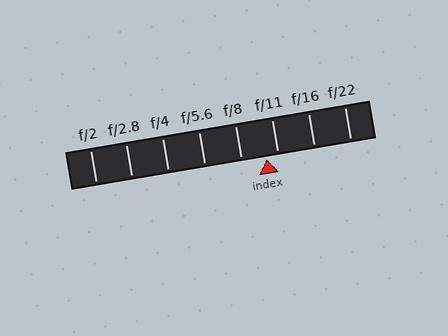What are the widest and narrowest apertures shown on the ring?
The widest aperture shown is f/2 and the narrowest is f/22.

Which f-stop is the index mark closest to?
The index mark is closest to f/11.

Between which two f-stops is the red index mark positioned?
The index mark is between f/8 and f/11.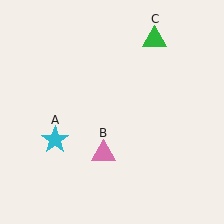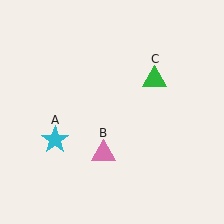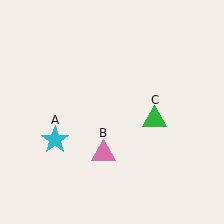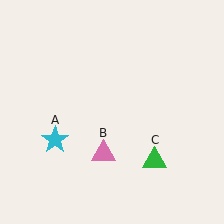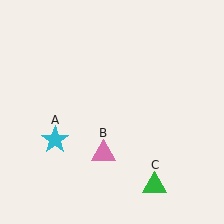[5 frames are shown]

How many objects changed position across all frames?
1 object changed position: green triangle (object C).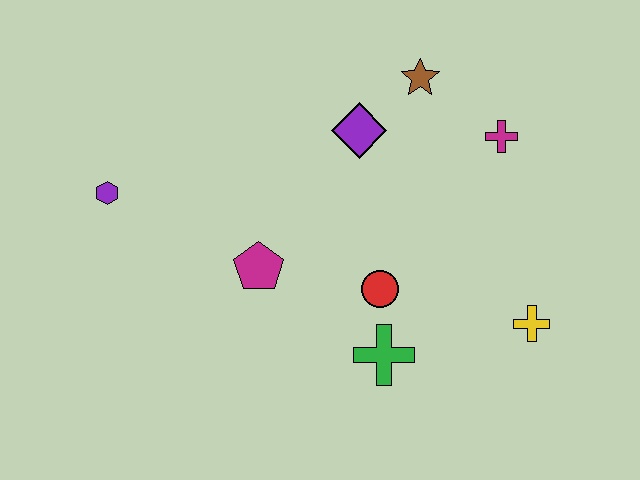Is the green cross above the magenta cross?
No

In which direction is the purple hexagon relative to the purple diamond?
The purple hexagon is to the left of the purple diamond.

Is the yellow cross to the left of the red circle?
No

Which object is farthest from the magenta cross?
The purple hexagon is farthest from the magenta cross.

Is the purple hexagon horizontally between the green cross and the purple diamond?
No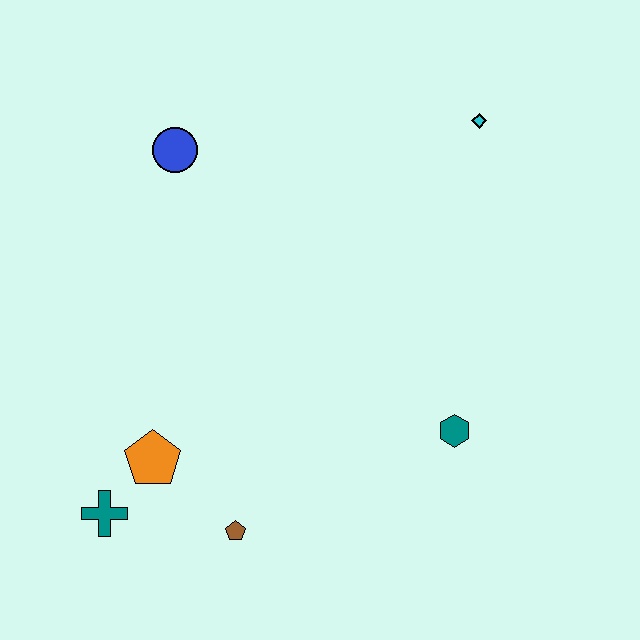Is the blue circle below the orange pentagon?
No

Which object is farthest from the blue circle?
The teal hexagon is farthest from the blue circle.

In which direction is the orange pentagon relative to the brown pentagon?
The orange pentagon is to the left of the brown pentagon.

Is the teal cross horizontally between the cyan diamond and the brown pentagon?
No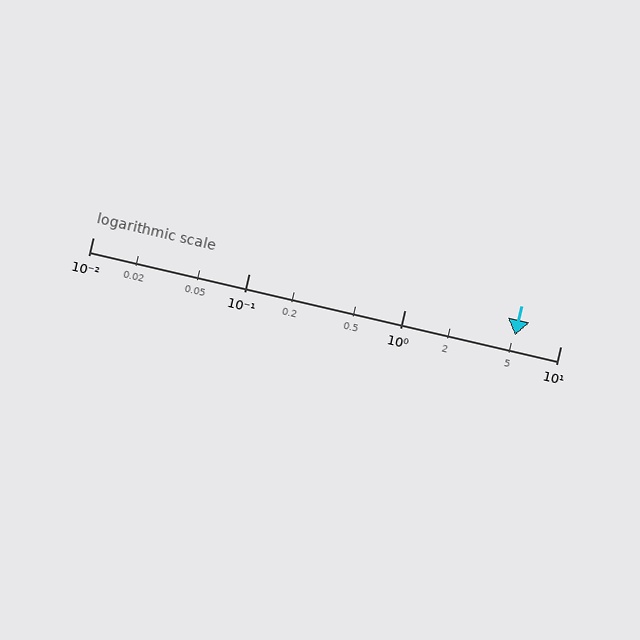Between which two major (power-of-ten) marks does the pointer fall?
The pointer is between 1 and 10.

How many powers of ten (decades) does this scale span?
The scale spans 3 decades, from 0.01 to 10.